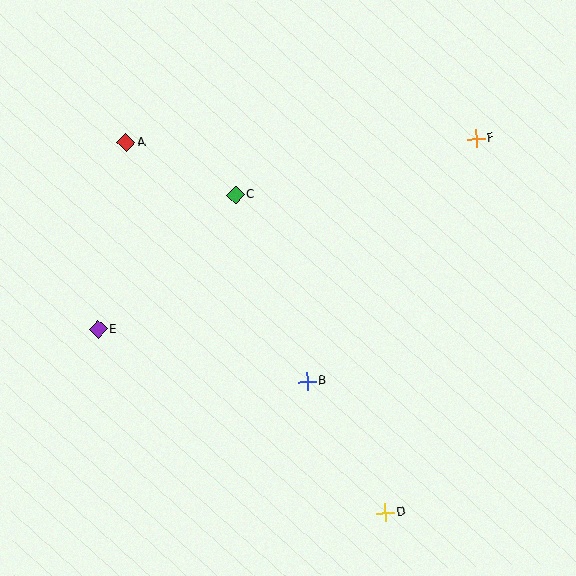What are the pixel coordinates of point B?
Point B is at (307, 381).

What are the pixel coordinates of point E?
Point E is at (98, 329).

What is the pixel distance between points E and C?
The distance between E and C is 192 pixels.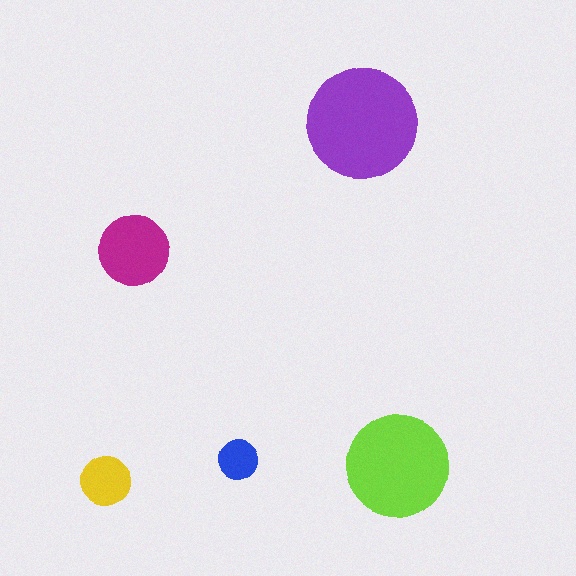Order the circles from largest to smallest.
the purple one, the lime one, the magenta one, the yellow one, the blue one.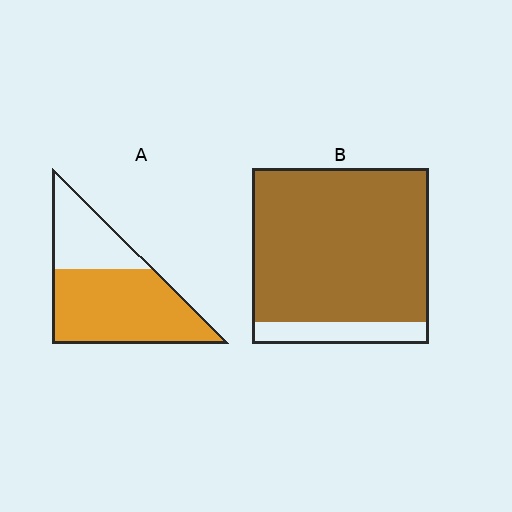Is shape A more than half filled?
Yes.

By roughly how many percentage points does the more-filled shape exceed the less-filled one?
By roughly 20 percentage points (B over A).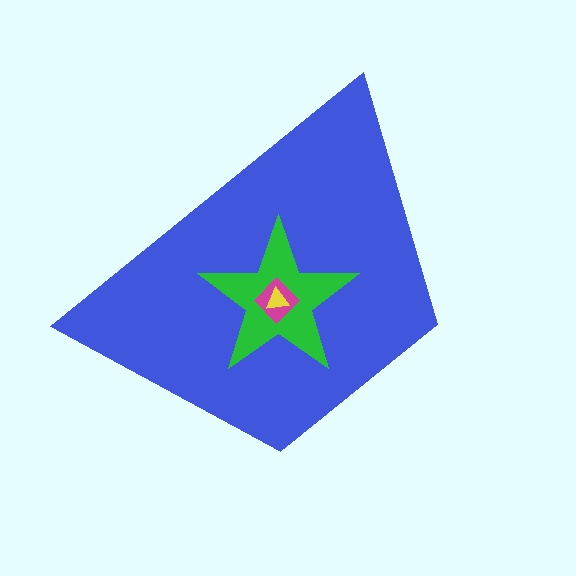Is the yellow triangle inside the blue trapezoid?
Yes.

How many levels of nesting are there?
4.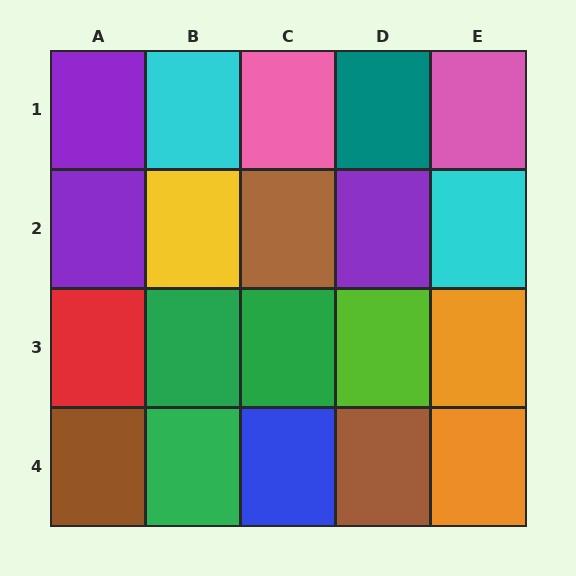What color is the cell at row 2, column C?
Brown.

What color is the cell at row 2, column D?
Purple.